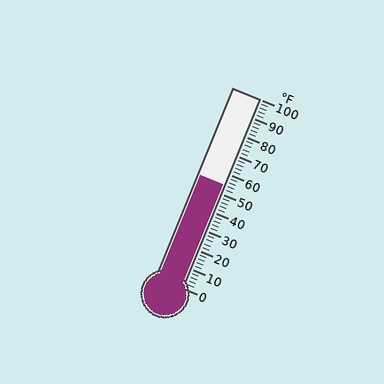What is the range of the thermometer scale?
The thermometer scale ranges from 0°F to 100°F.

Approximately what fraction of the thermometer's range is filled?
The thermometer is filled to approximately 55% of its range.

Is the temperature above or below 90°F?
The temperature is below 90°F.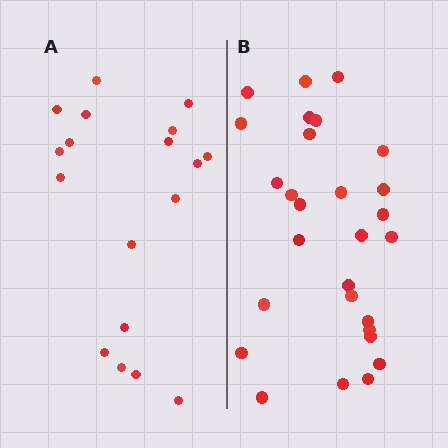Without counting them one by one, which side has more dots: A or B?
Region B (the right region) has more dots.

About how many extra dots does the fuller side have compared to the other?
Region B has roughly 10 or so more dots than region A.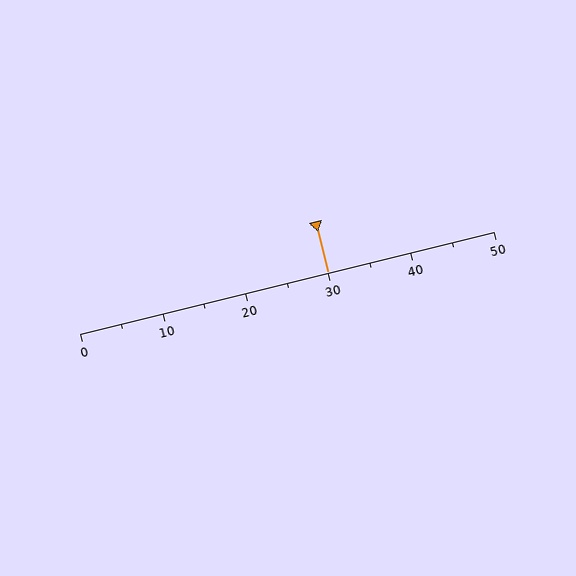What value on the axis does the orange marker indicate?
The marker indicates approximately 30.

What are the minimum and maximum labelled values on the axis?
The axis runs from 0 to 50.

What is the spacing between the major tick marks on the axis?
The major ticks are spaced 10 apart.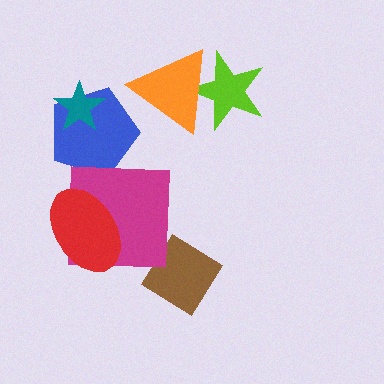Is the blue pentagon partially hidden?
Yes, it is partially covered by another shape.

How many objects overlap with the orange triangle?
1 object overlaps with the orange triangle.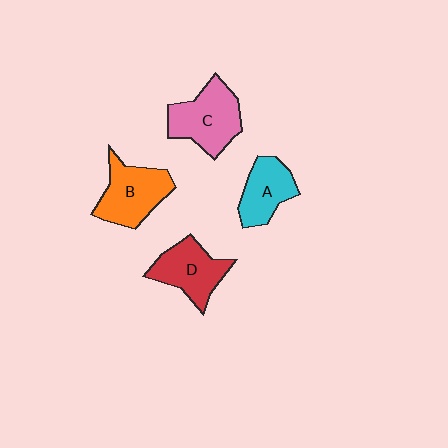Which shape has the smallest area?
Shape A (cyan).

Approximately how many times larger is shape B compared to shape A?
Approximately 1.3 times.